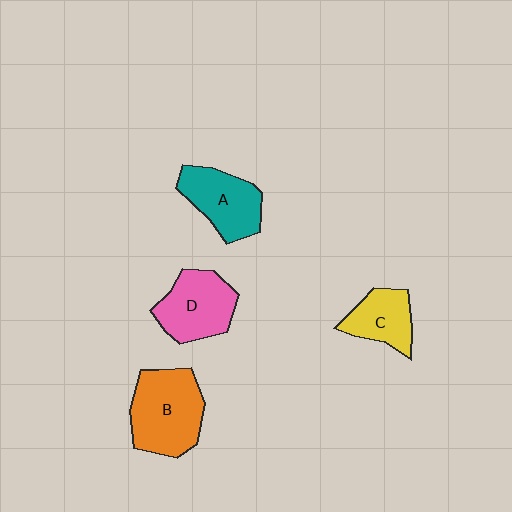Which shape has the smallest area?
Shape C (yellow).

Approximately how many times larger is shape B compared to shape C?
Approximately 1.7 times.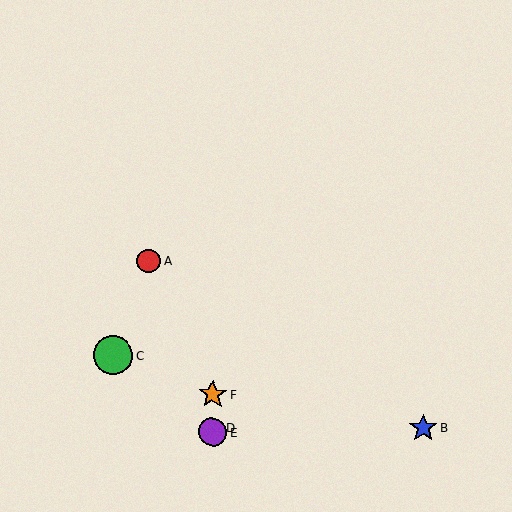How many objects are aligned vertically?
3 objects (D, E, F) are aligned vertically.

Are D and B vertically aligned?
No, D is at x≈213 and B is at x≈423.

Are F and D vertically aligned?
Yes, both are at x≈213.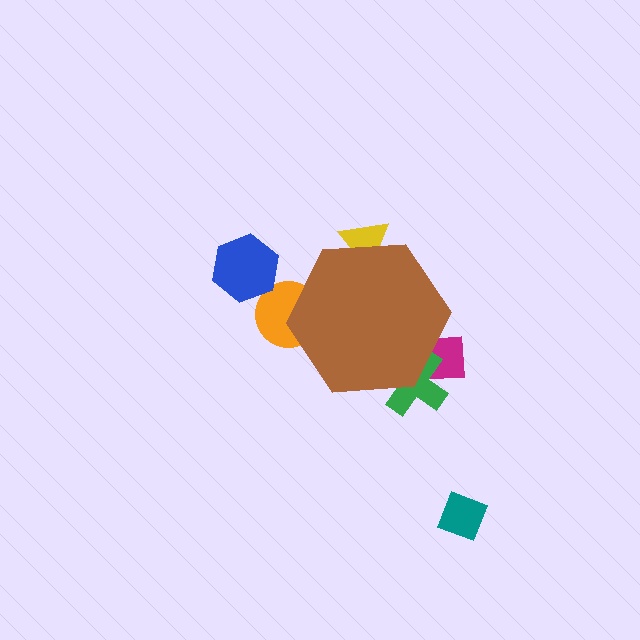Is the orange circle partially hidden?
Yes, the orange circle is partially hidden behind the brown hexagon.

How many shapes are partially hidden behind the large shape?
4 shapes are partially hidden.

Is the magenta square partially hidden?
Yes, the magenta square is partially hidden behind the brown hexagon.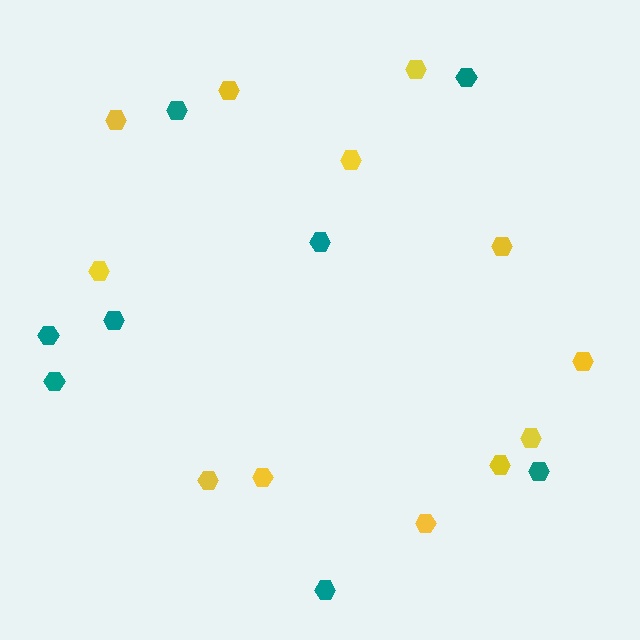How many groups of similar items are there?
There are 2 groups: one group of teal hexagons (8) and one group of yellow hexagons (12).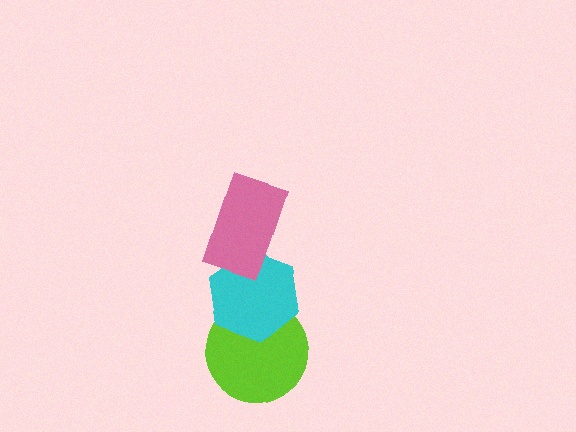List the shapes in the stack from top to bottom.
From top to bottom: the pink rectangle, the cyan hexagon, the lime circle.